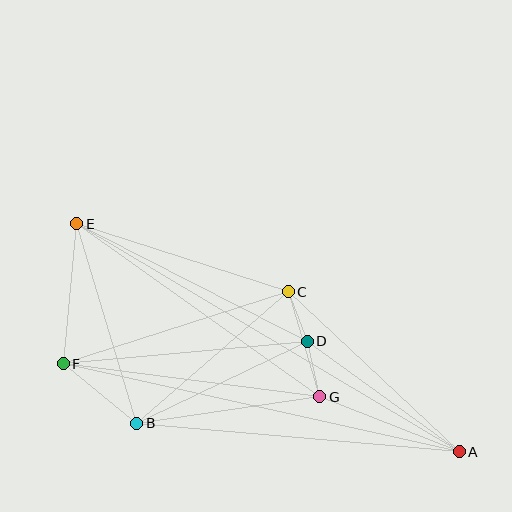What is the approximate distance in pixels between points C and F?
The distance between C and F is approximately 236 pixels.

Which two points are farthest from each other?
Points A and E are farthest from each other.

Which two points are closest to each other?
Points C and D are closest to each other.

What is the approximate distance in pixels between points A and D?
The distance between A and D is approximately 188 pixels.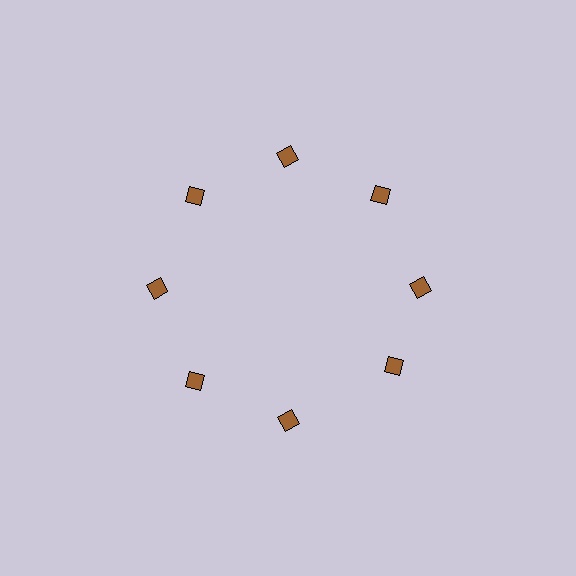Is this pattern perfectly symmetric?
No. The 8 brown diamonds are arranged in a ring, but one element near the 4 o'clock position is rotated out of alignment along the ring, breaking the 8-fold rotational symmetry.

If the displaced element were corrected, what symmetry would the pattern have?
It would have 8-fold rotational symmetry — the pattern would map onto itself every 45 degrees.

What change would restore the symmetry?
The symmetry would be restored by rotating it back into even spacing with its neighbors so that all 8 diamonds sit at equal angles and equal distance from the center.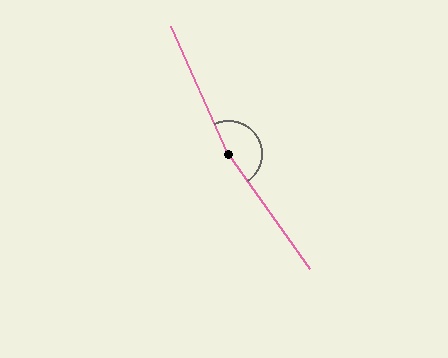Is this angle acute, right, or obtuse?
It is obtuse.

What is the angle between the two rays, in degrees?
Approximately 169 degrees.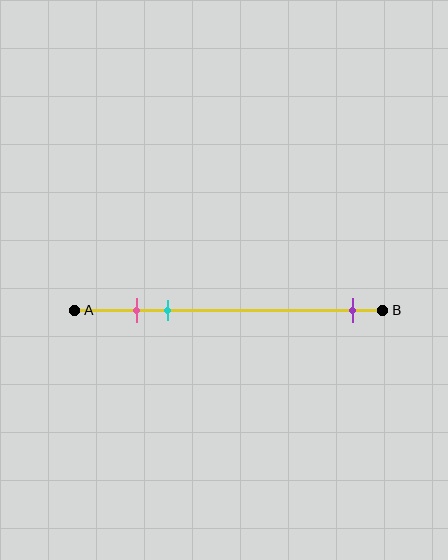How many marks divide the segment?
There are 3 marks dividing the segment.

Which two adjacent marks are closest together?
The pink and cyan marks are the closest adjacent pair.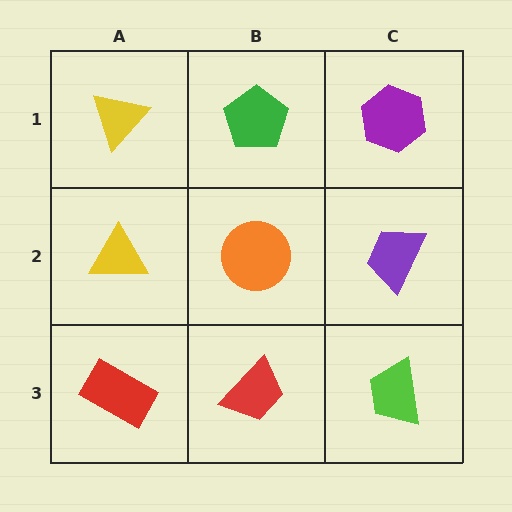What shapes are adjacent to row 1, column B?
An orange circle (row 2, column B), a yellow triangle (row 1, column A), a purple hexagon (row 1, column C).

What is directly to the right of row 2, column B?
A purple trapezoid.